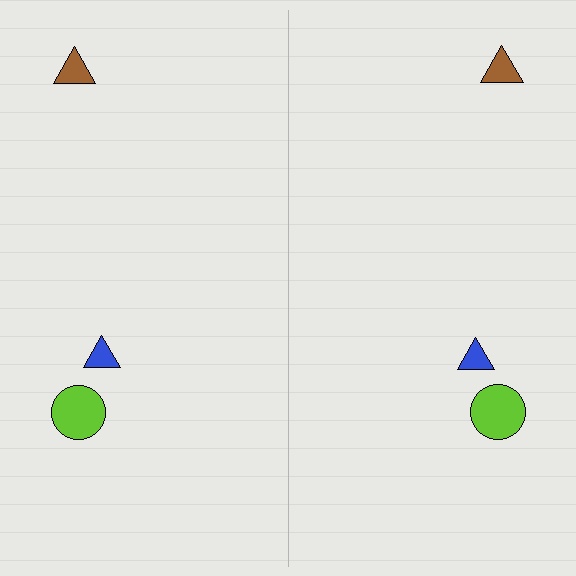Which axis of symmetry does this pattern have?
The pattern has a vertical axis of symmetry running through the center of the image.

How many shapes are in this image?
There are 6 shapes in this image.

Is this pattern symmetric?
Yes, this pattern has bilateral (reflection) symmetry.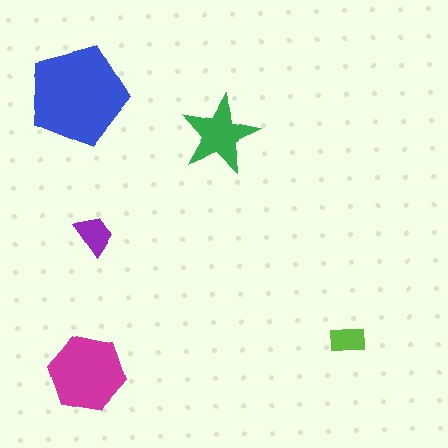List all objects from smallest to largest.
The lime rectangle, the purple trapezoid, the green star, the magenta hexagon, the blue pentagon.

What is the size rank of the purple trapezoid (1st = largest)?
4th.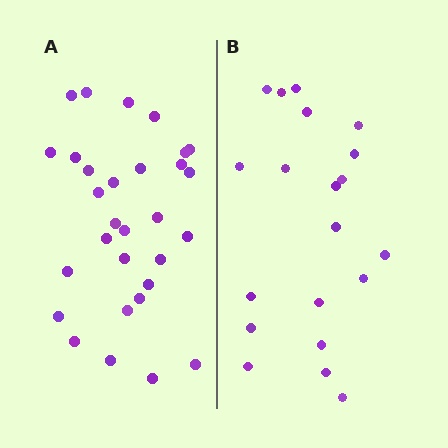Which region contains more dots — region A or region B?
Region A (the left region) has more dots.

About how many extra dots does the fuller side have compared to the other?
Region A has roughly 10 or so more dots than region B.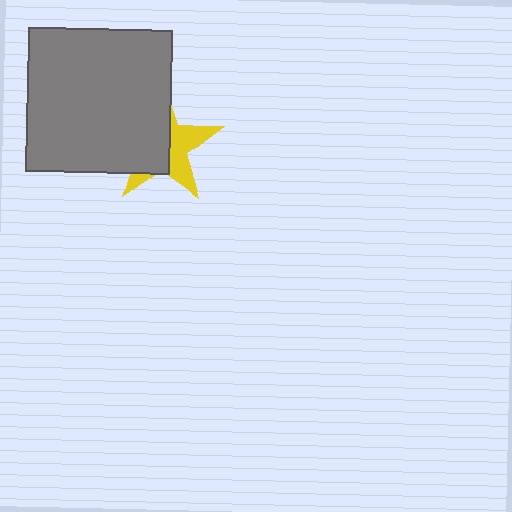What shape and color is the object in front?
The object in front is a gray square.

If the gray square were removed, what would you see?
You would see the complete yellow star.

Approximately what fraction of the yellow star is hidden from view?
Roughly 57% of the yellow star is hidden behind the gray square.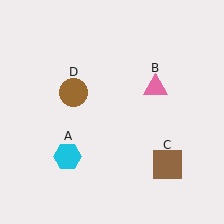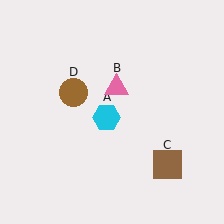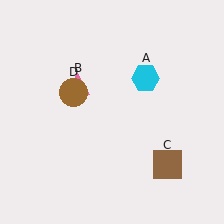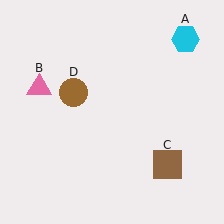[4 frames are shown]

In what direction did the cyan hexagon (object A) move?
The cyan hexagon (object A) moved up and to the right.